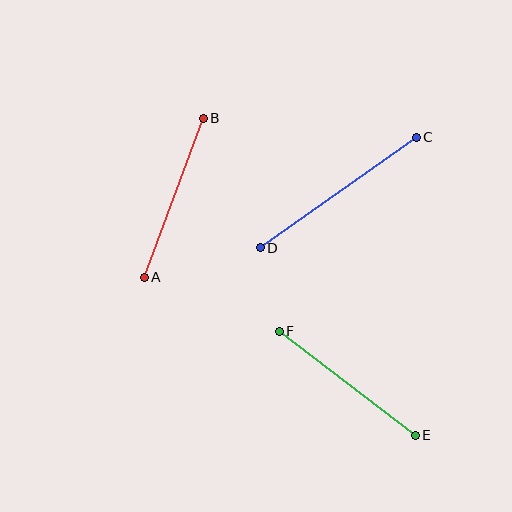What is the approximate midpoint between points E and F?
The midpoint is at approximately (347, 383) pixels.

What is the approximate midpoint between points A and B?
The midpoint is at approximately (174, 198) pixels.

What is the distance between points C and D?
The distance is approximately 191 pixels.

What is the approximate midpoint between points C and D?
The midpoint is at approximately (338, 193) pixels.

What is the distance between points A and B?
The distance is approximately 170 pixels.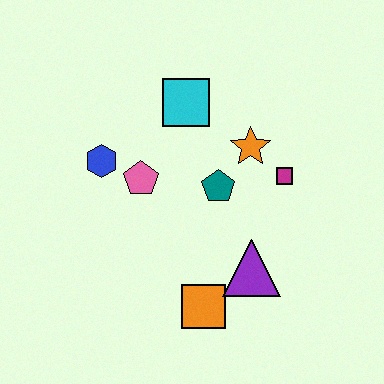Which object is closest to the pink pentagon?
The blue hexagon is closest to the pink pentagon.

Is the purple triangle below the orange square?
No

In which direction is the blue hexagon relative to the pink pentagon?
The blue hexagon is to the left of the pink pentagon.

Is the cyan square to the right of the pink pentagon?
Yes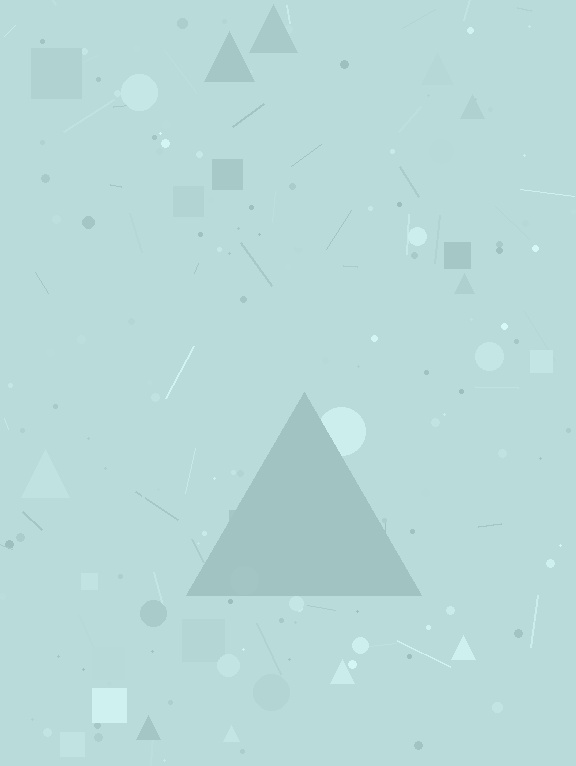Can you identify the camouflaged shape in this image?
The camouflaged shape is a triangle.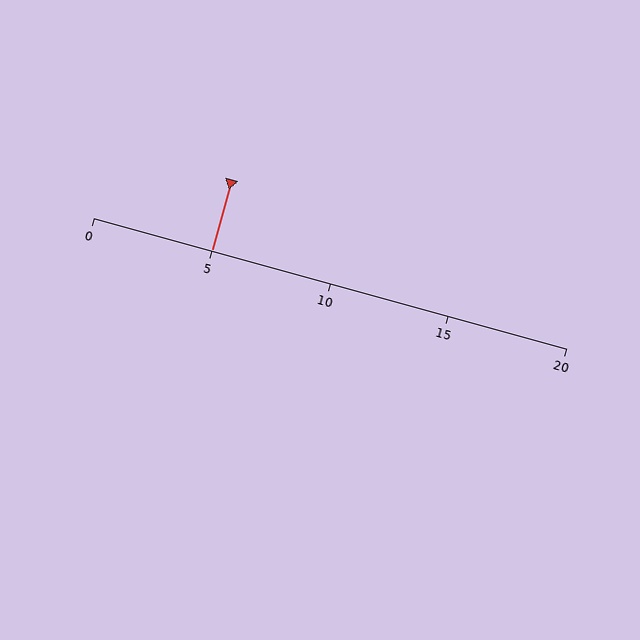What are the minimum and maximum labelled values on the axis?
The axis runs from 0 to 20.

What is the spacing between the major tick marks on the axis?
The major ticks are spaced 5 apart.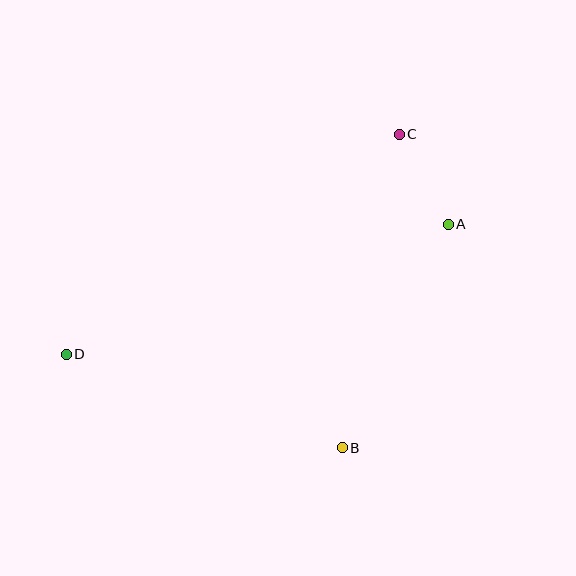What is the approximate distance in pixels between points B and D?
The distance between B and D is approximately 291 pixels.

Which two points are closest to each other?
Points A and C are closest to each other.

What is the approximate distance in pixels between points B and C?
The distance between B and C is approximately 319 pixels.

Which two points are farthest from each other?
Points A and D are farthest from each other.